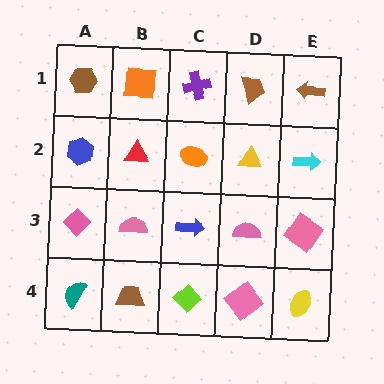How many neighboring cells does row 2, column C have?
4.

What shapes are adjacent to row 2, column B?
An orange square (row 1, column B), a pink semicircle (row 3, column B), a blue hexagon (row 2, column A), an orange ellipse (row 2, column C).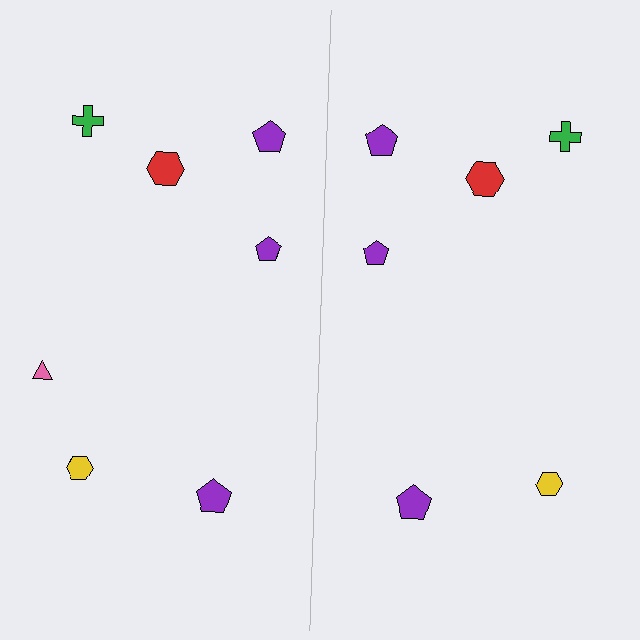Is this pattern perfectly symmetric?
No, the pattern is not perfectly symmetric. A pink triangle is missing from the right side.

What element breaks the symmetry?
A pink triangle is missing from the right side.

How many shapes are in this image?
There are 13 shapes in this image.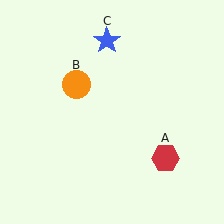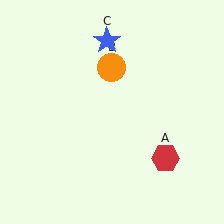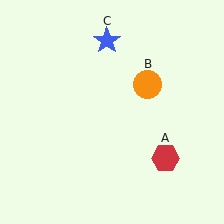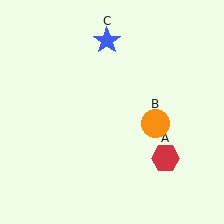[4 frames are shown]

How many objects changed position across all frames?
1 object changed position: orange circle (object B).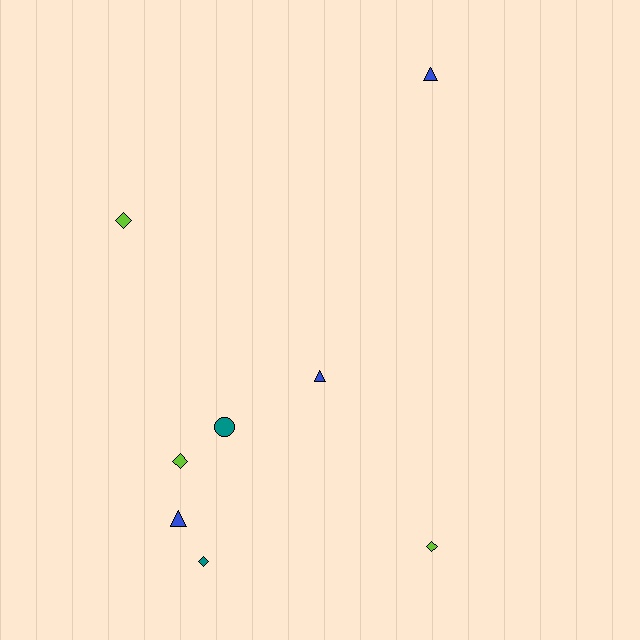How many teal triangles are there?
There are no teal triangles.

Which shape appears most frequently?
Diamond, with 4 objects.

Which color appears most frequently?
Lime, with 3 objects.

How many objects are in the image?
There are 8 objects.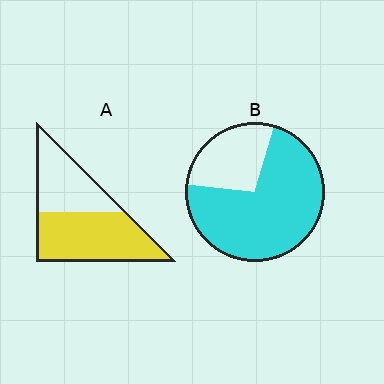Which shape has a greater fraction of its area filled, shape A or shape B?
Shape B.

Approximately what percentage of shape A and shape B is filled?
A is approximately 60% and B is approximately 70%.